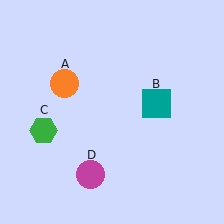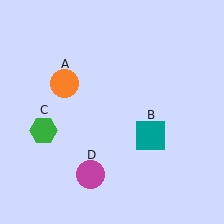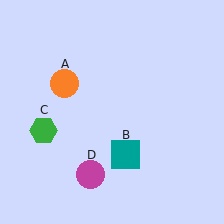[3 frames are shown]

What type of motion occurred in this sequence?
The teal square (object B) rotated clockwise around the center of the scene.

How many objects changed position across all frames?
1 object changed position: teal square (object B).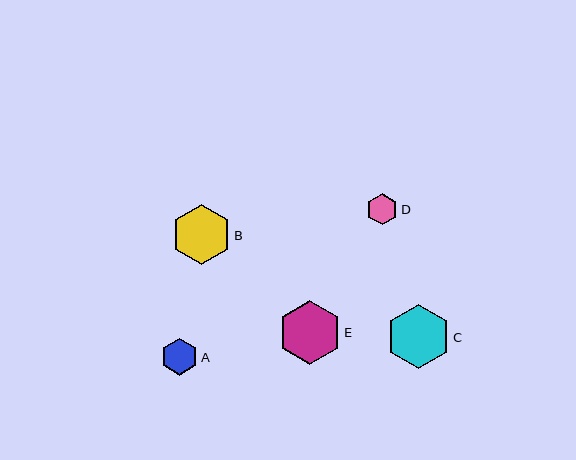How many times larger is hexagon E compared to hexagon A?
Hexagon E is approximately 1.7 times the size of hexagon A.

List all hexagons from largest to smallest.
From largest to smallest: C, E, B, A, D.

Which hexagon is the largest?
Hexagon C is the largest with a size of approximately 64 pixels.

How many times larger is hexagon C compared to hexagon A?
Hexagon C is approximately 1.7 times the size of hexagon A.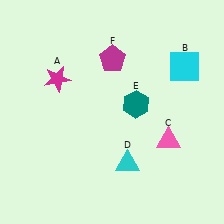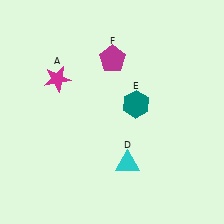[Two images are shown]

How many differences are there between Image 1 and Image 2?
There are 2 differences between the two images.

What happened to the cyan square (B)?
The cyan square (B) was removed in Image 2. It was in the top-right area of Image 1.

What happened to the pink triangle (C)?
The pink triangle (C) was removed in Image 2. It was in the bottom-right area of Image 1.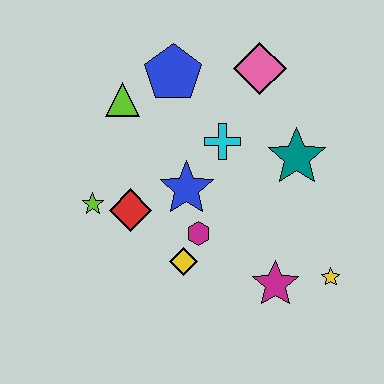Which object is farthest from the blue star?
The yellow star is farthest from the blue star.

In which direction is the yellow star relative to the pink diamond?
The yellow star is below the pink diamond.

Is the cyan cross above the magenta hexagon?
Yes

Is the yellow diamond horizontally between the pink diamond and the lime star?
Yes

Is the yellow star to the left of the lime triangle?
No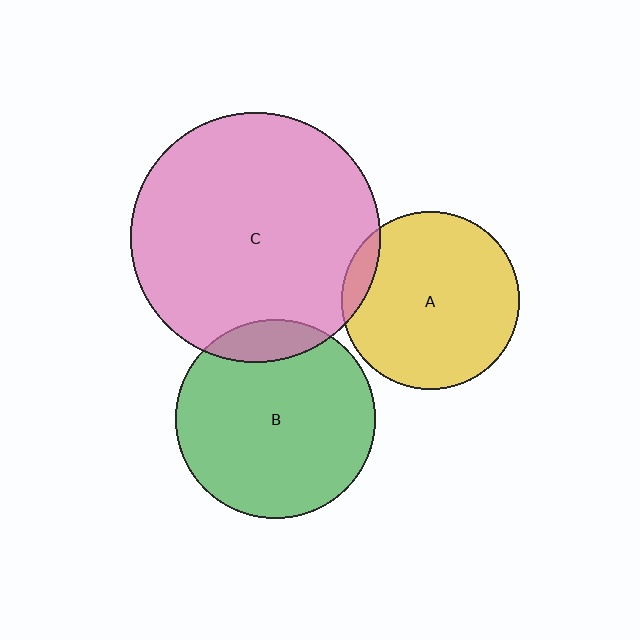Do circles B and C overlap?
Yes.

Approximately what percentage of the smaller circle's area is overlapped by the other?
Approximately 10%.